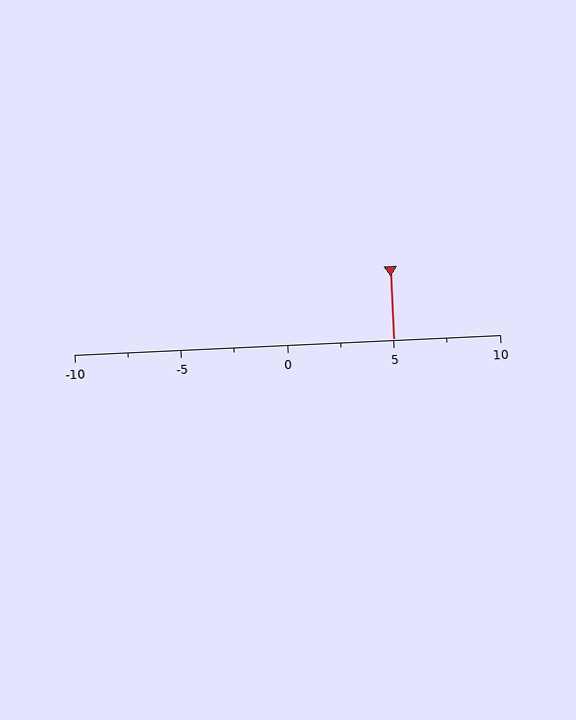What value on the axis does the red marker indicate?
The marker indicates approximately 5.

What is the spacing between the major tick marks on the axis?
The major ticks are spaced 5 apart.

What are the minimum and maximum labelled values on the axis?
The axis runs from -10 to 10.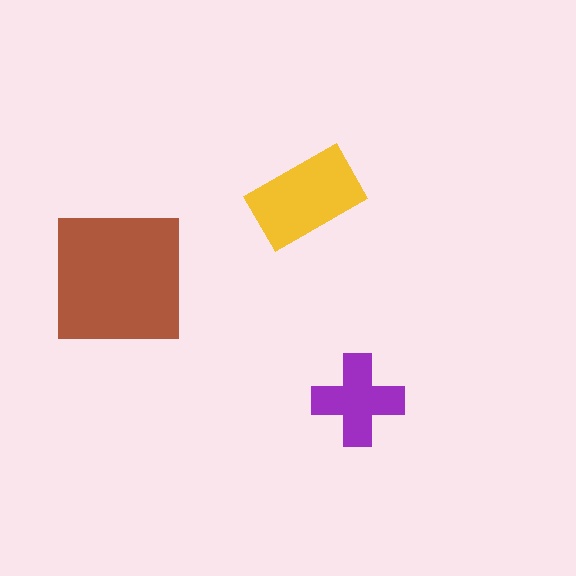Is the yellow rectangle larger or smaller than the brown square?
Smaller.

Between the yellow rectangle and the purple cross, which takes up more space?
The yellow rectangle.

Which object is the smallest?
The purple cross.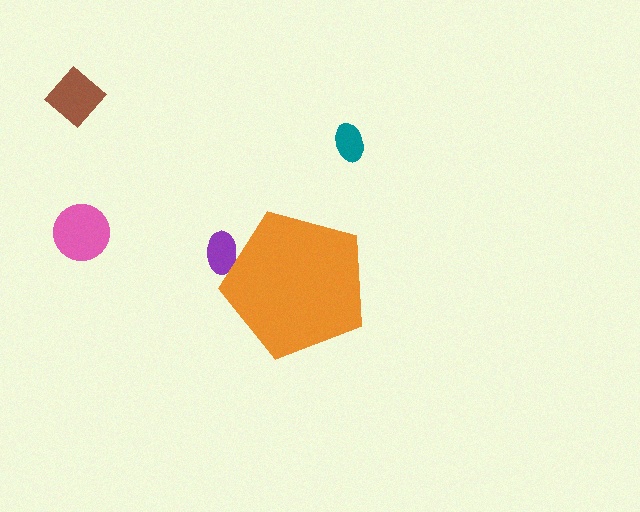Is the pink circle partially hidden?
No, the pink circle is fully visible.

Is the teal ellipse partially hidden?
No, the teal ellipse is fully visible.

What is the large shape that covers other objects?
An orange pentagon.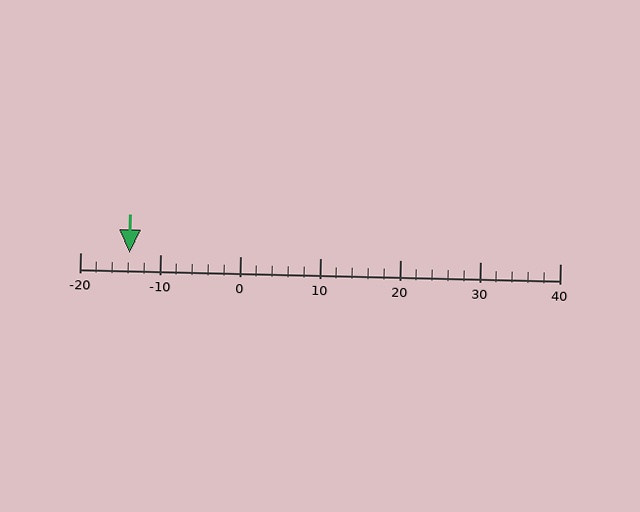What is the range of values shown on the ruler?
The ruler shows values from -20 to 40.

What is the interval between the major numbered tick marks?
The major tick marks are spaced 10 units apart.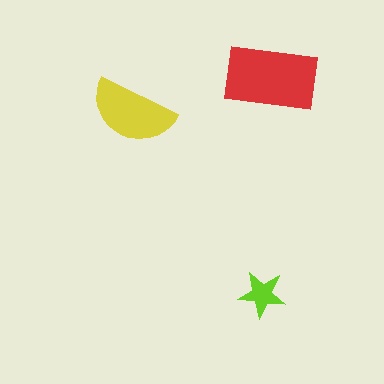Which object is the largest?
The red rectangle.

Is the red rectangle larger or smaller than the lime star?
Larger.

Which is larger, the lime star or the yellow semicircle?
The yellow semicircle.